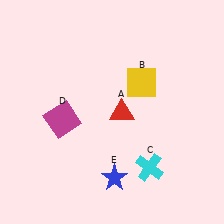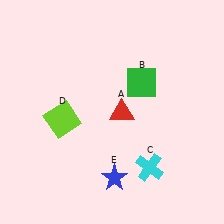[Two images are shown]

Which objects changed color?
B changed from yellow to green. D changed from magenta to lime.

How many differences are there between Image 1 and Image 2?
There are 2 differences between the two images.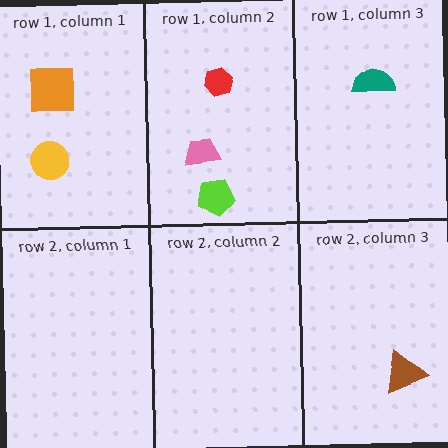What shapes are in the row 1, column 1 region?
The yellow circle, the orange square.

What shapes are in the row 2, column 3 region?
The brown triangle.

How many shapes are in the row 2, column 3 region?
1.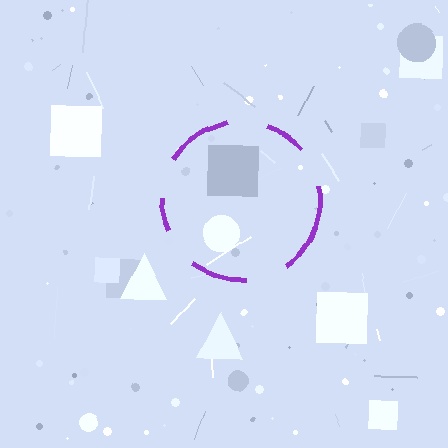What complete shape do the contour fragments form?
The contour fragments form a circle.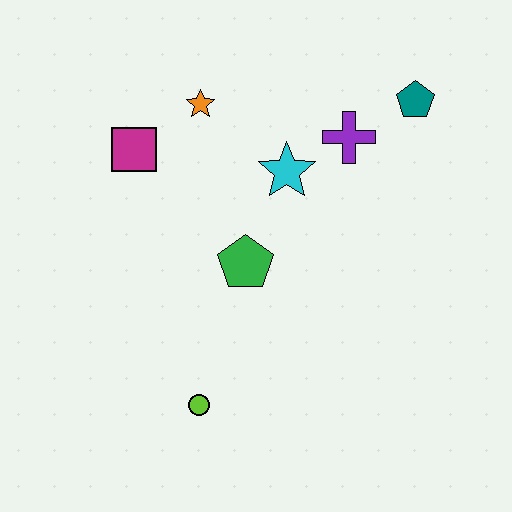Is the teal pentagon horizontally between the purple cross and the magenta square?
No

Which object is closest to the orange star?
The magenta square is closest to the orange star.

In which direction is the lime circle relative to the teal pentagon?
The lime circle is below the teal pentagon.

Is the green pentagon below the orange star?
Yes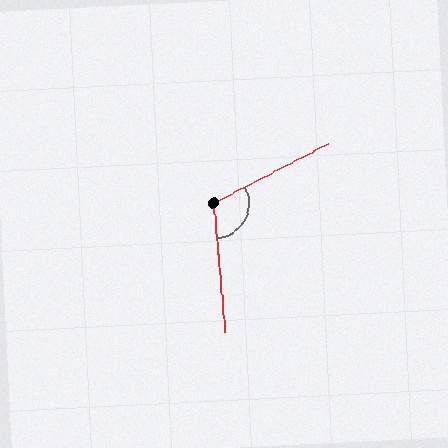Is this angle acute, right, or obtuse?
It is obtuse.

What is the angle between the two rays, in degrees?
Approximately 113 degrees.